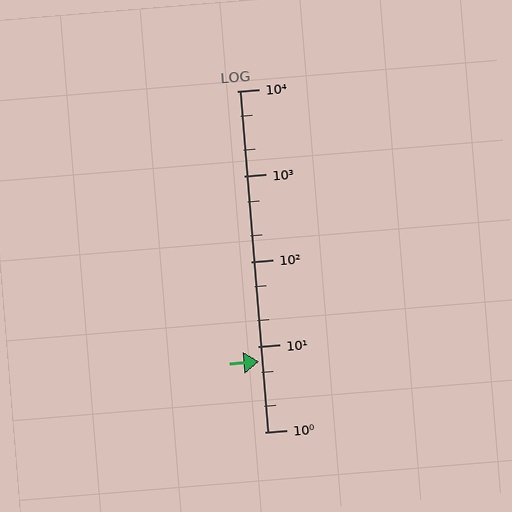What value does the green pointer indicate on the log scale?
The pointer indicates approximately 6.7.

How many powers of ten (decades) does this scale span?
The scale spans 4 decades, from 1 to 10000.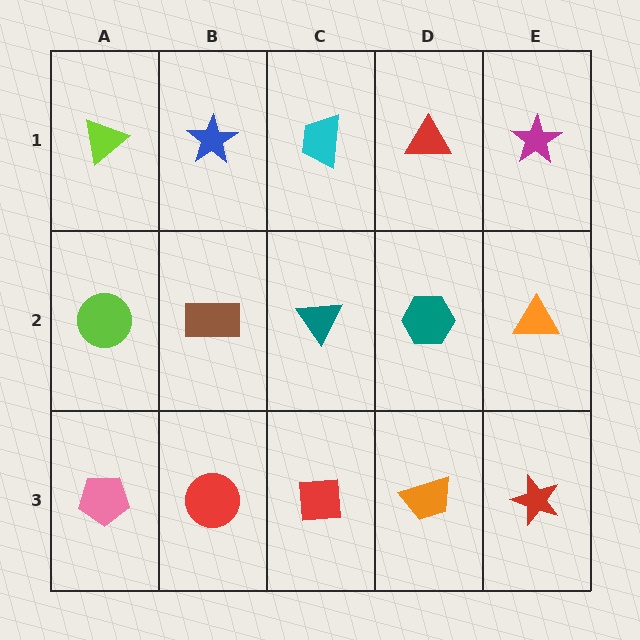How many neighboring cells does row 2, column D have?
4.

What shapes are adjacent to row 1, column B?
A brown rectangle (row 2, column B), a lime triangle (row 1, column A), a cyan trapezoid (row 1, column C).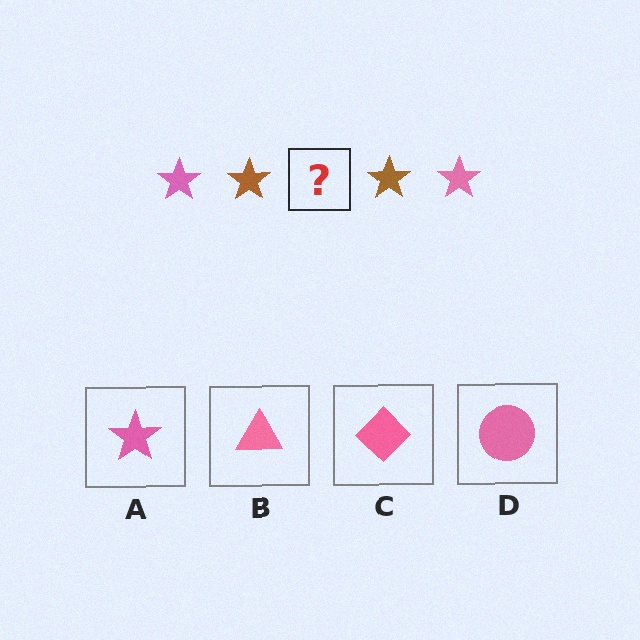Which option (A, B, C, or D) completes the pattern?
A.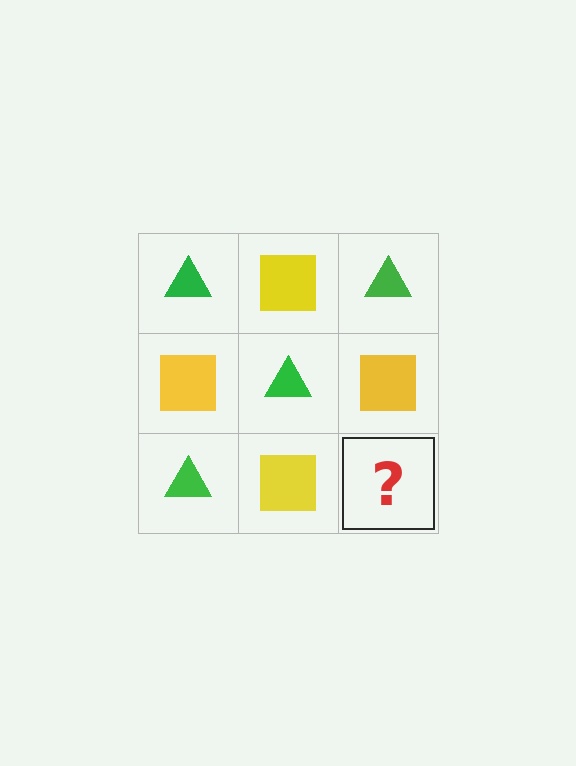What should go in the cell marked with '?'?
The missing cell should contain a green triangle.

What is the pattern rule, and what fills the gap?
The rule is that it alternates green triangle and yellow square in a checkerboard pattern. The gap should be filled with a green triangle.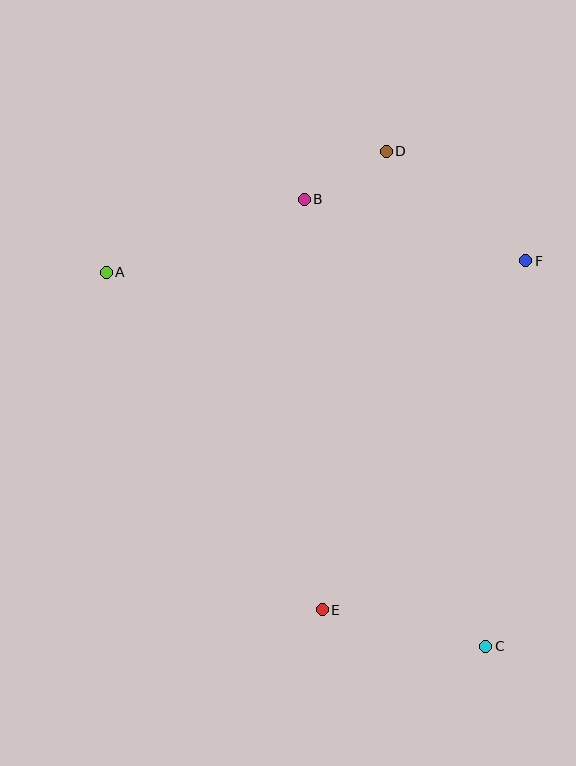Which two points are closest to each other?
Points B and D are closest to each other.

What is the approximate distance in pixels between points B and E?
The distance between B and E is approximately 411 pixels.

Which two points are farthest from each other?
Points A and C are farthest from each other.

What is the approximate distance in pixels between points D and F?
The distance between D and F is approximately 177 pixels.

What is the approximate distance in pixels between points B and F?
The distance between B and F is approximately 230 pixels.